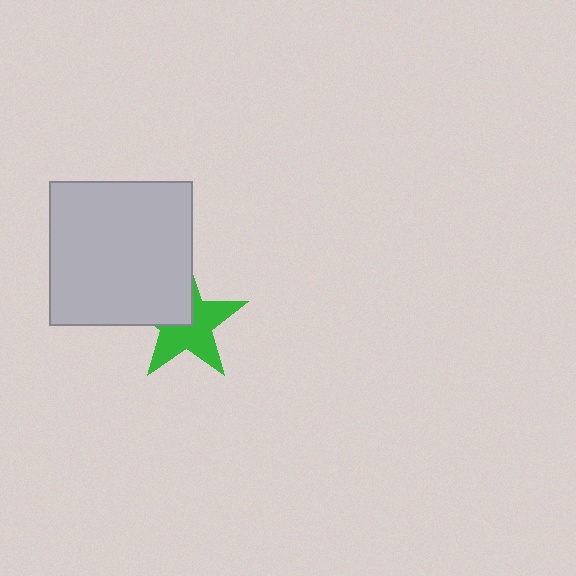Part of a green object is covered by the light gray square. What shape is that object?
It is a star.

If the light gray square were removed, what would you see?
You would see the complete green star.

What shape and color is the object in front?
The object in front is a light gray square.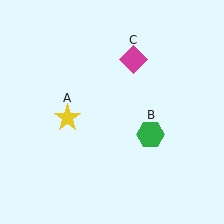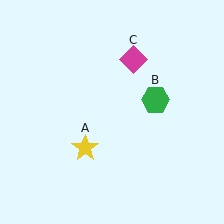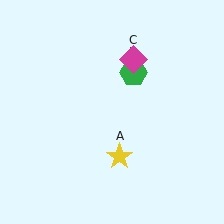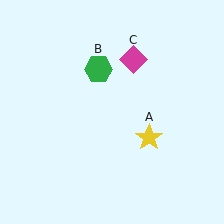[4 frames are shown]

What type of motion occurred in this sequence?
The yellow star (object A), green hexagon (object B) rotated counterclockwise around the center of the scene.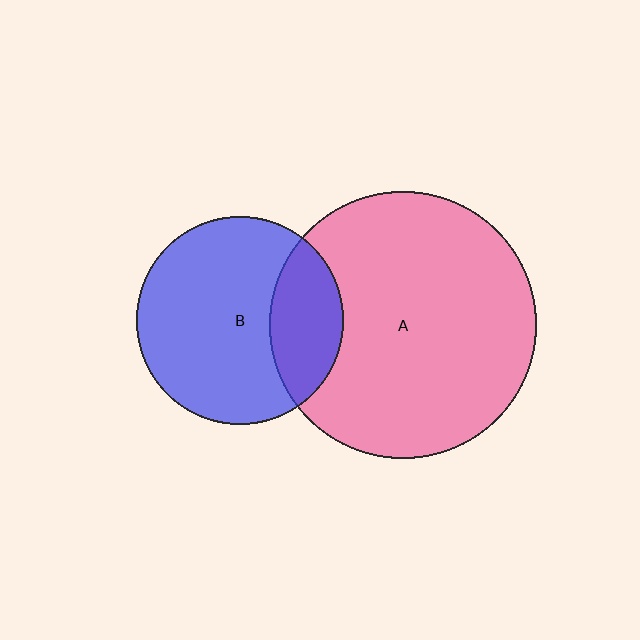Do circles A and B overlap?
Yes.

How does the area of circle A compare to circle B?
Approximately 1.6 times.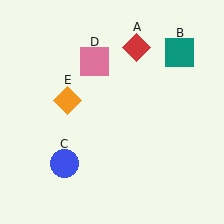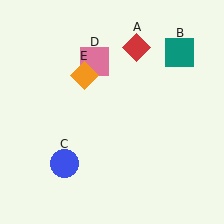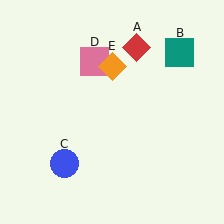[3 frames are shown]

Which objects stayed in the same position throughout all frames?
Red diamond (object A) and teal square (object B) and blue circle (object C) and pink square (object D) remained stationary.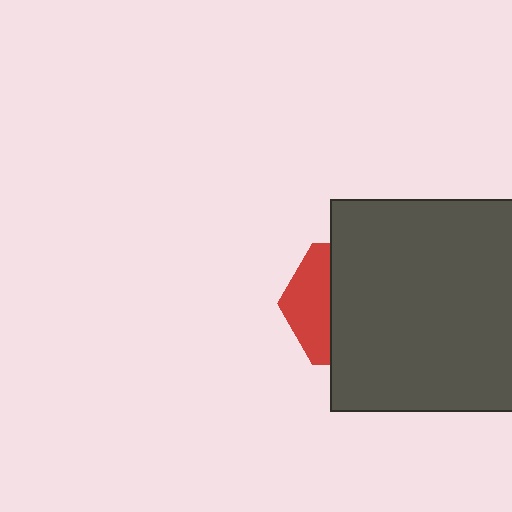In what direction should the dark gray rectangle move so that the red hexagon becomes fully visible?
The dark gray rectangle should move right. That is the shortest direction to clear the overlap and leave the red hexagon fully visible.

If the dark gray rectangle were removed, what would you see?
You would see the complete red hexagon.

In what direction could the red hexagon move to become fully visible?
The red hexagon could move left. That would shift it out from behind the dark gray rectangle entirely.